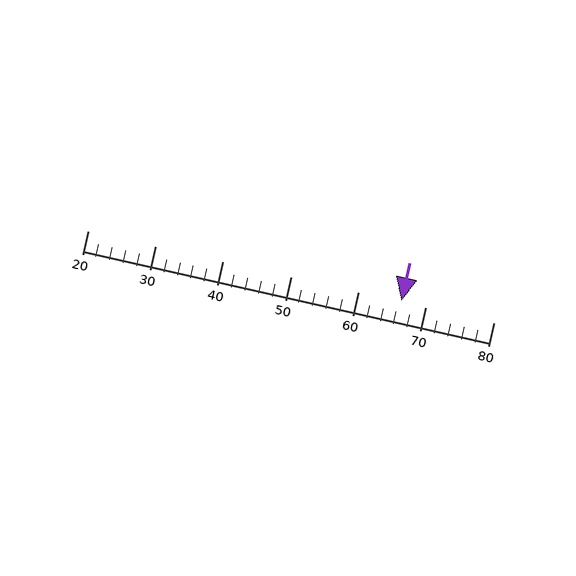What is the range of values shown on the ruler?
The ruler shows values from 20 to 80.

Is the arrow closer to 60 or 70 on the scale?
The arrow is closer to 70.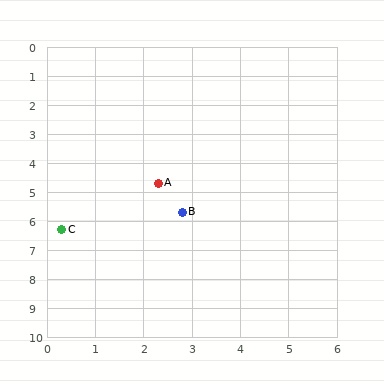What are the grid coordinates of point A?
Point A is at approximately (2.3, 4.7).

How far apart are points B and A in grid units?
Points B and A are about 1.1 grid units apart.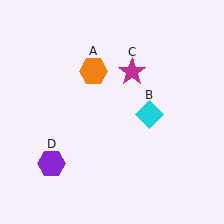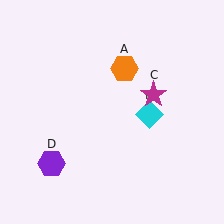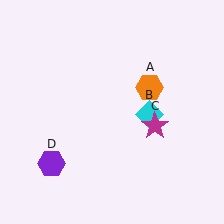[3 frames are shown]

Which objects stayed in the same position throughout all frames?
Cyan diamond (object B) and purple hexagon (object D) remained stationary.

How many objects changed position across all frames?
2 objects changed position: orange hexagon (object A), magenta star (object C).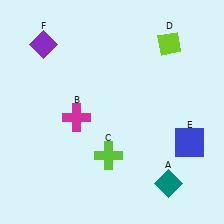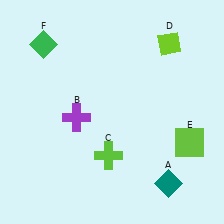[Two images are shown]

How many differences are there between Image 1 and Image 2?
There are 3 differences between the two images.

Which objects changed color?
B changed from magenta to purple. E changed from blue to lime. F changed from purple to green.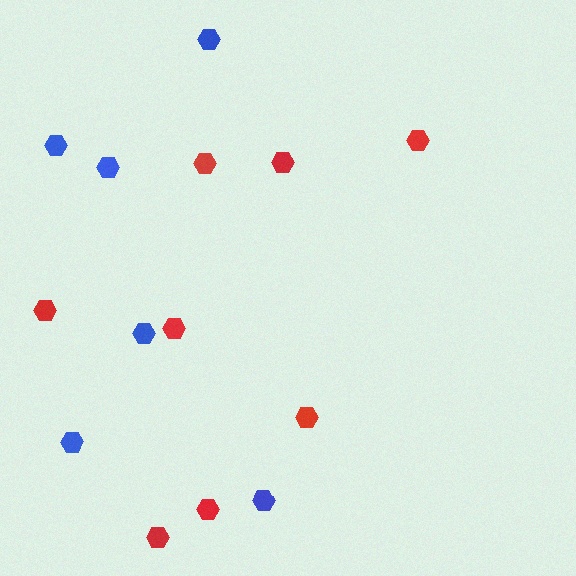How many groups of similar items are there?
There are 2 groups: one group of blue hexagons (6) and one group of red hexagons (8).